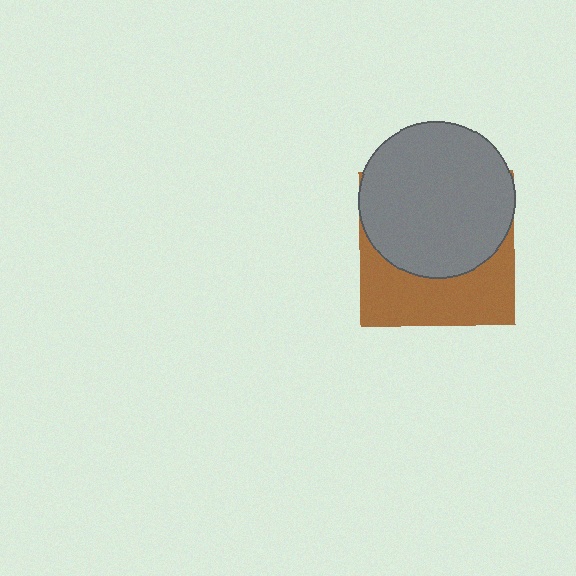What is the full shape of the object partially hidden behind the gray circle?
The partially hidden object is a brown square.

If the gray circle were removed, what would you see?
You would see the complete brown square.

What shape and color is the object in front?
The object in front is a gray circle.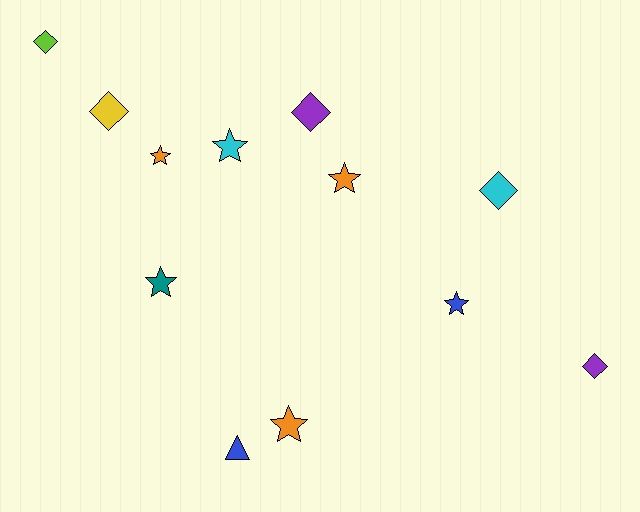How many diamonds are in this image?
There are 5 diamonds.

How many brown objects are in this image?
There are no brown objects.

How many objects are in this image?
There are 12 objects.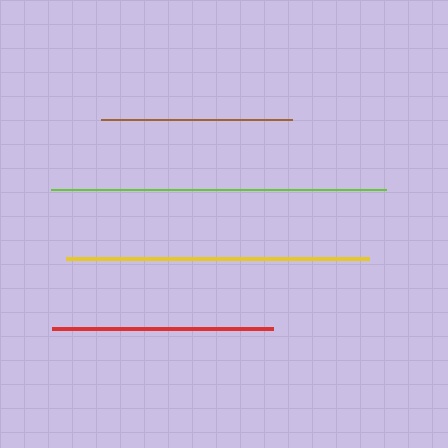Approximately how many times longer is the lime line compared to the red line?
The lime line is approximately 1.5 times the length of the red line.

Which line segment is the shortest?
The brown line is the shortest at approximately 191 pixels.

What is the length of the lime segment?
The lime segment is approximately 334 pixels long.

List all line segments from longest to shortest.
From longest to shortest: lime, yellow, red, brown.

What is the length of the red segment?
The red segment is approximately 221 pixels long.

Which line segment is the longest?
The lime line is the longest at approximately 334 pixels.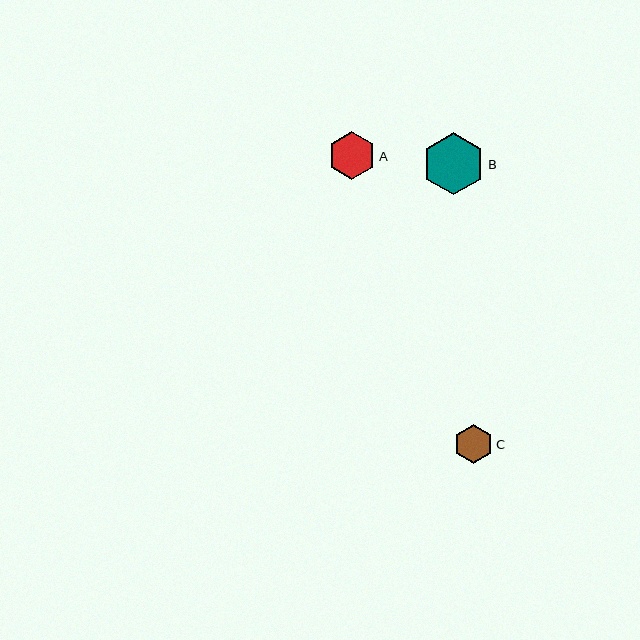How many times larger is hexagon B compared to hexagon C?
Hexagon B is approximately 1.6 times the size of hexagon C.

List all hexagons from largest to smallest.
From largest to smallest: B, A, C.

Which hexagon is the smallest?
Hexagon C is the smallest with a size of approximately 39 pixels.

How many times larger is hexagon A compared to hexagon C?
Hexagon A is approximately 1.2 times the size of hexagon C.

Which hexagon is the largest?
Hexagon B is the largest with a size of approximately 62 pixels.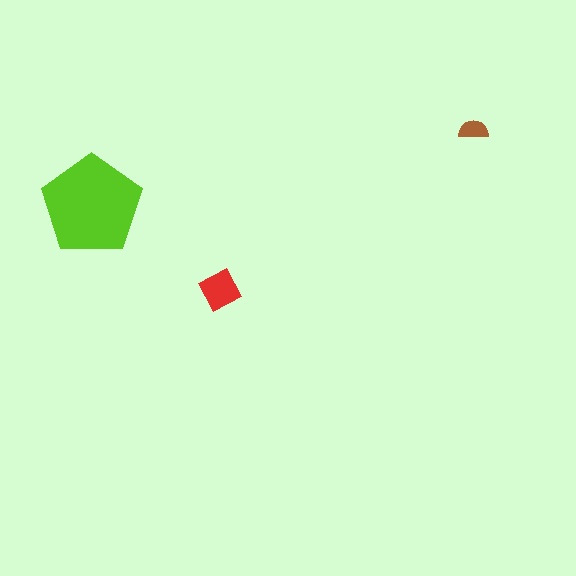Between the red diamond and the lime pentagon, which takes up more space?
The lime pentagon.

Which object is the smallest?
The brown semicircle.